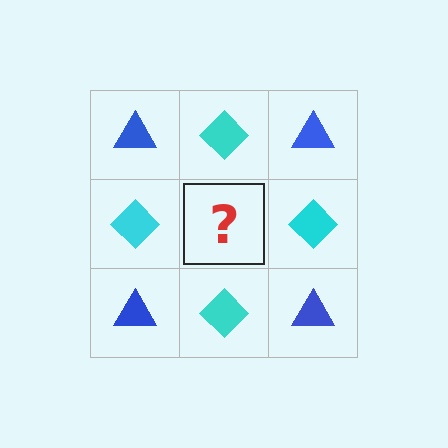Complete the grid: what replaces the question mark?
The question mark should be replaced with a blue triangle.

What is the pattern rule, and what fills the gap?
The rule is that it alternates blue triangle and cyan diamond in a checkerboard pattern. The gap should be filled with a blue triangle.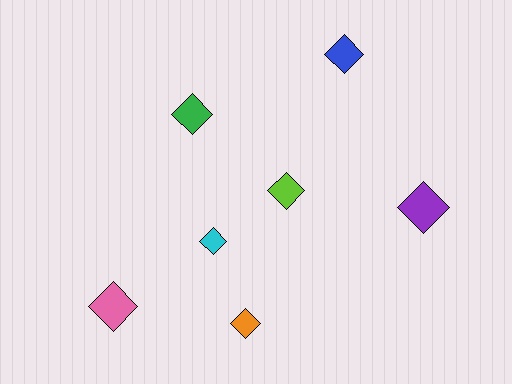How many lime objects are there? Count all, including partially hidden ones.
There is 1 lime object.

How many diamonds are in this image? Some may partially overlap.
There are 7 diamonds.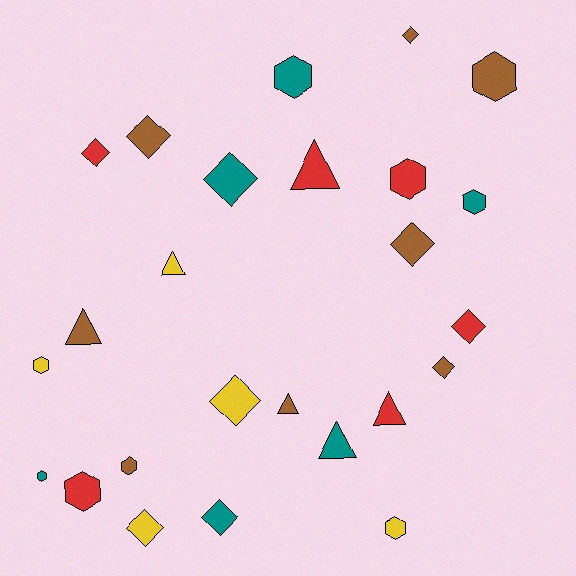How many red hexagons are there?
There are 2 red hexagons.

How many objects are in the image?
There are 25 objects.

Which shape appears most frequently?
Diamond, with 10 objects.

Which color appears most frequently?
Brown, with 8 objects.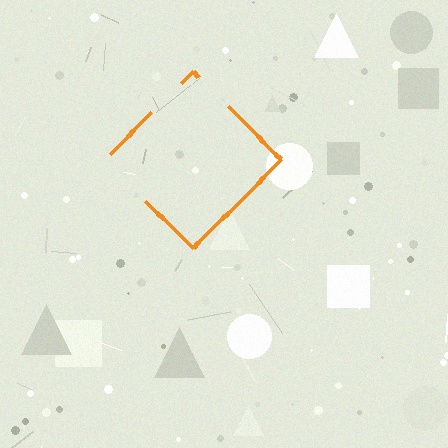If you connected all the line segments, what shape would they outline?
They would outline a diamond.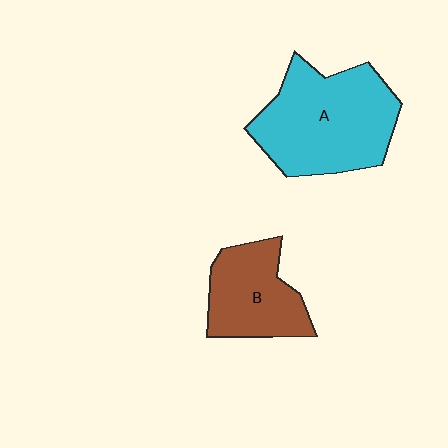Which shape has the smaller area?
Shape B (brown).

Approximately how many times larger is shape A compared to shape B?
Approximately 1.6 times.